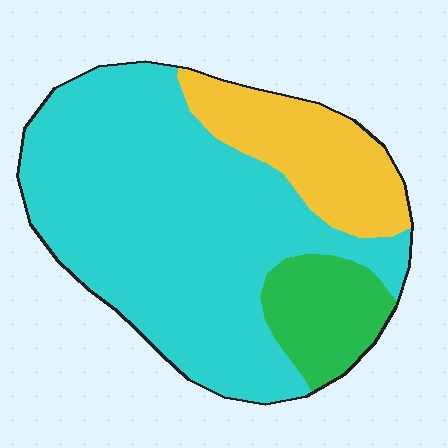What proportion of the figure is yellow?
Yellow covers about 20% of the figure.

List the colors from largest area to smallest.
From largest to smallest: cyan, yellow, green.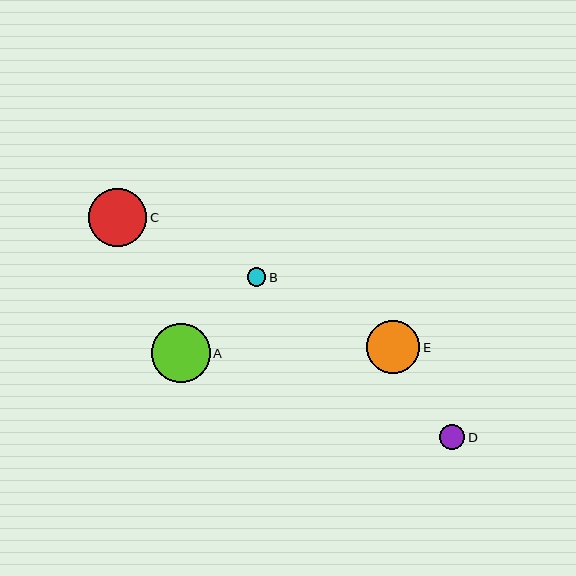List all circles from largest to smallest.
From largest to smallest: A, C, E, D, B.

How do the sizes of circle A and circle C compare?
Circle A and circle C are approximately the same size.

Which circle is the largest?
Circle A is the largest with a size of approximately 59 pixels.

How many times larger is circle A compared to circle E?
Circle A is approximately 1.1 times the size of circle E.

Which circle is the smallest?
Circle B is the smallest with a size of approximately 19 pixels.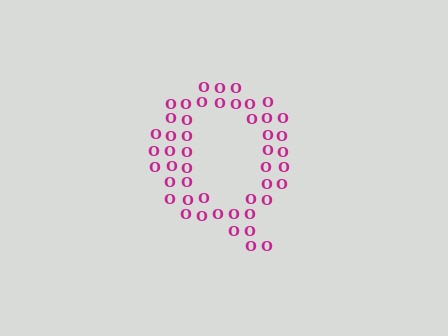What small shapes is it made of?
It is made of small letter O's.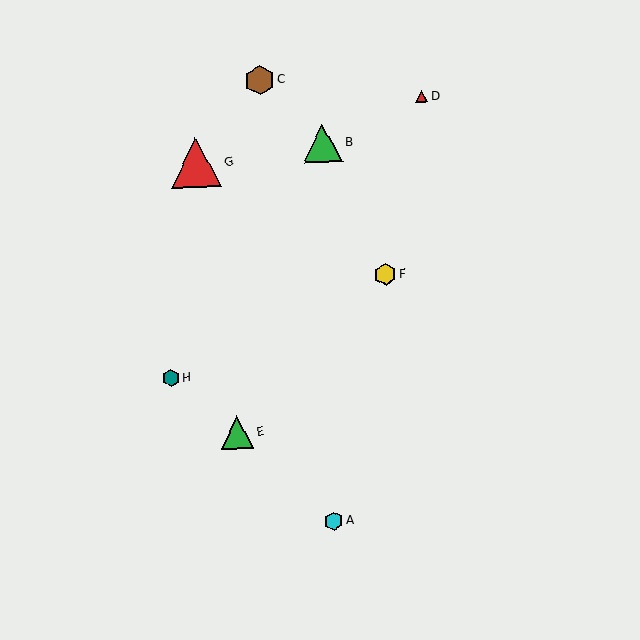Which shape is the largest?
The red triangle (labeled G) is the largest.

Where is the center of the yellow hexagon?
The center of the yellow hexagon is at (385, 274).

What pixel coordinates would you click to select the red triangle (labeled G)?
Click at (196, 163) to select the red triangle G.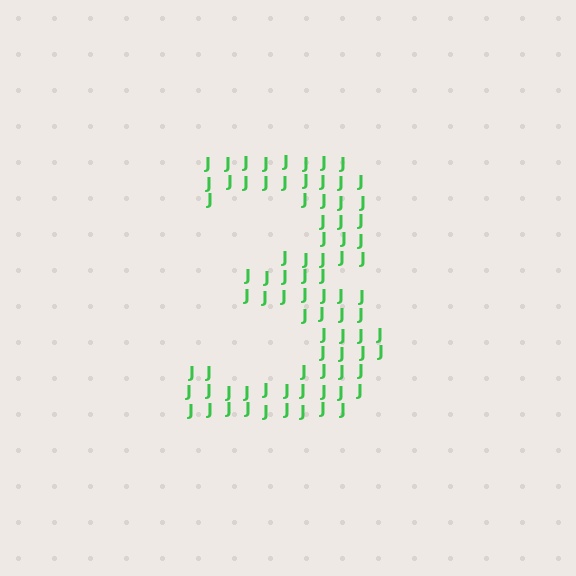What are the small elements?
The small elements are letter J's.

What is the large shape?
The large shape is the digit 3.